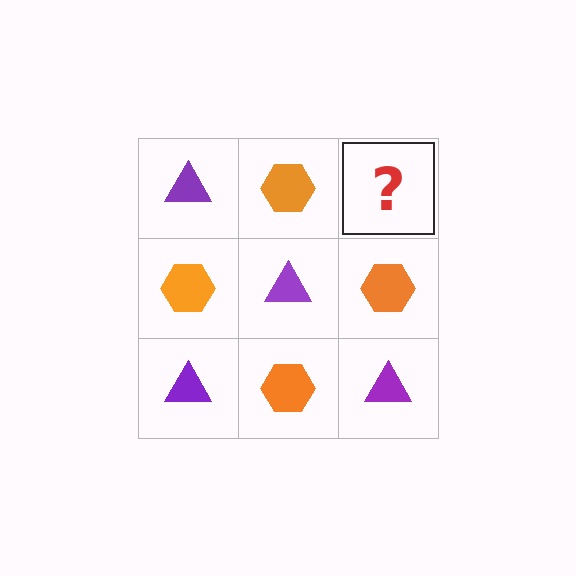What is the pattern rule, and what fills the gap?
The rule is that it alternates purple triangle and orange hexagon in a checkerboard pattern. The gap should be filled with a purple triangle.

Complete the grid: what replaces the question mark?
The question mark should be replaced with a purple triangle.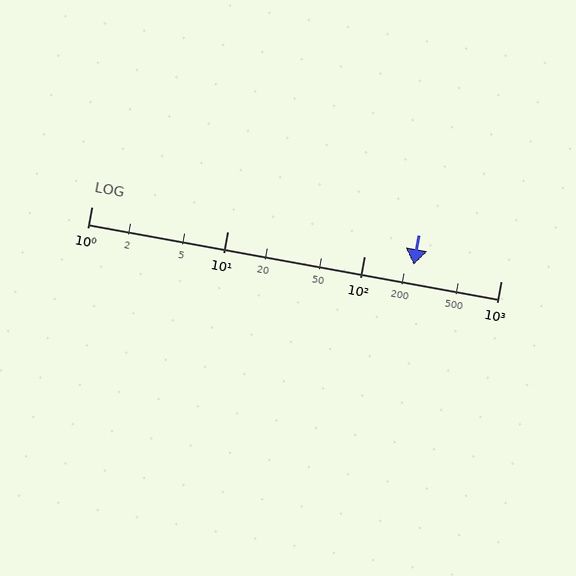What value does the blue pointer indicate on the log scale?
The pointer indicates approximately 230.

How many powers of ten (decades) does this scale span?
The scale spans 3 decades, from 1 to 1000.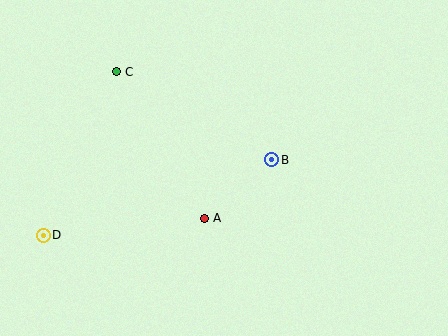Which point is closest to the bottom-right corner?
Point B is closest to the bottom-right corner.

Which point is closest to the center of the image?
Point B at (272, 160) is closest to the center.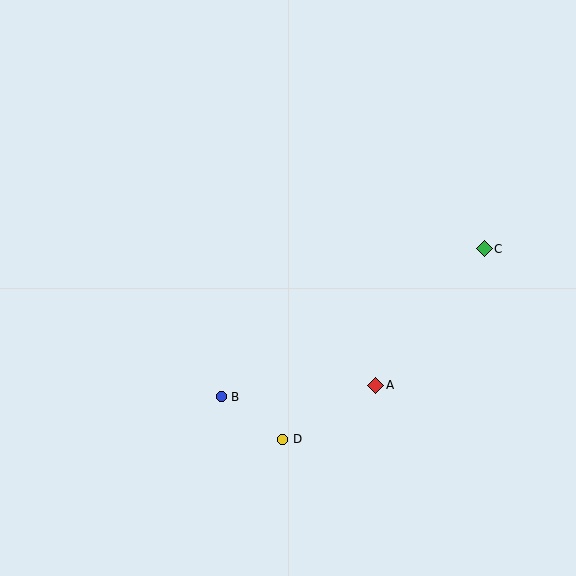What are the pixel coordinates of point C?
Point C is at (484, 249).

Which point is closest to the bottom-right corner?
Point A is closest to the bottom-right corner.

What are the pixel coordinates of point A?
Point A is at (376, 385).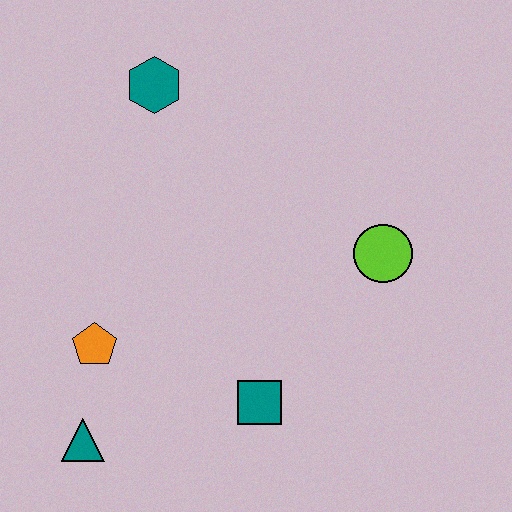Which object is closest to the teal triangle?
The orange pentagon is closest to the teal triangle.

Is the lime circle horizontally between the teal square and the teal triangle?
No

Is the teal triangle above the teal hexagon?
No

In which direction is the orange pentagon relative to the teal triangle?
The orange pentagon is above the teal triangle.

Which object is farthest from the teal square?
The teal hexagon is farthest from the teal square.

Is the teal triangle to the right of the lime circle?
No